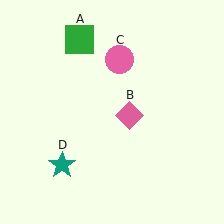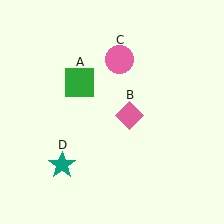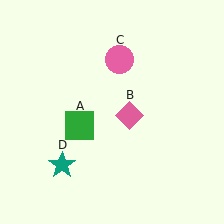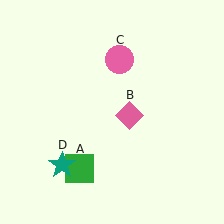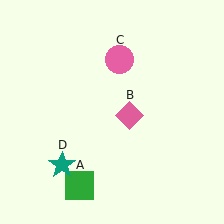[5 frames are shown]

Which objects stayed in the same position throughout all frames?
Pink diamond (object B) and pink circle (object C) and teal star (object D) remained stationary.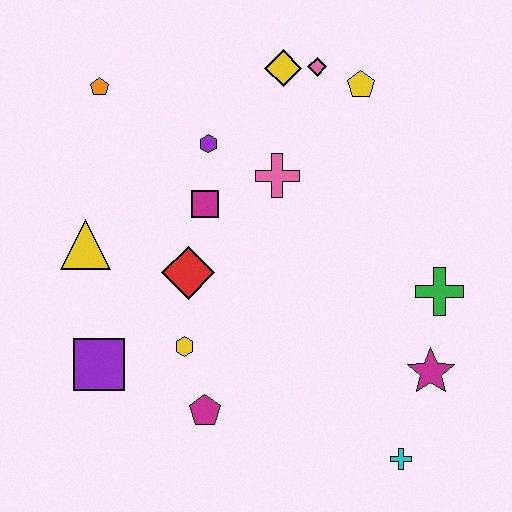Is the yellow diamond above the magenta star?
Yes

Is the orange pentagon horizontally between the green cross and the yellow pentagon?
No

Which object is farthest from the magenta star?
The orange pentagon is farthest from the magenta star.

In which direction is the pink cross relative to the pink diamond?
The pink cross is below the pink diamond.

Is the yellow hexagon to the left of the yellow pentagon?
Yes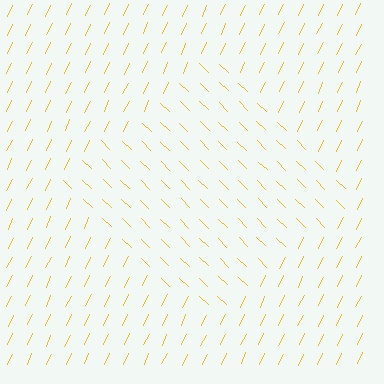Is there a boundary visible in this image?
Yes, there is a texture boundary formed by a change in line orientation.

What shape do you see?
I see a diamond.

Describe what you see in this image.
The image is filled with small yellow line segments. A diamond region in the image has lines oriented differently from the surrounding lines, creating a visible texture boundary.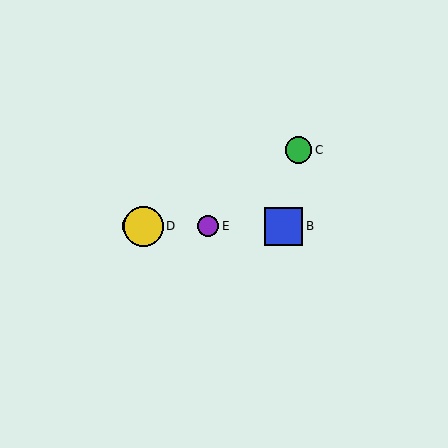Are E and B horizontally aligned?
Yes, both are at y≈226.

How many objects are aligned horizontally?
4 objects (A, B, D, E) are aligned horizontally.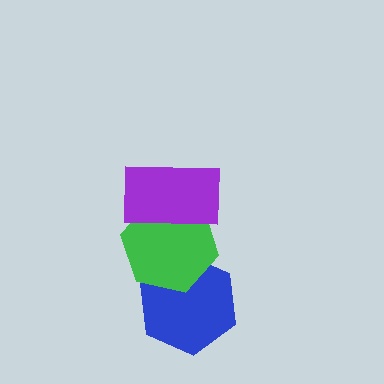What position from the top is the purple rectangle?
The purple rectangle is 1st from the top.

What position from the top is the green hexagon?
The green hexagon is 2nd from the top.